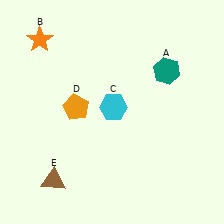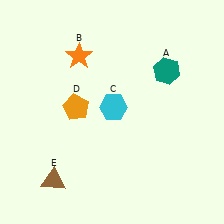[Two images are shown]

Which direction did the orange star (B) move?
The orange star (B) moved right.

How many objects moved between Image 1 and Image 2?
1 object moved between the two images.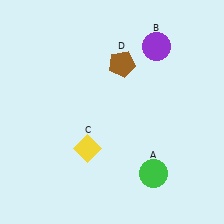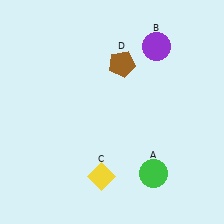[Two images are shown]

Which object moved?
The yellow diamond (C) moved down.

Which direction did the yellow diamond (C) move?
The yellow diamond (C) moved down.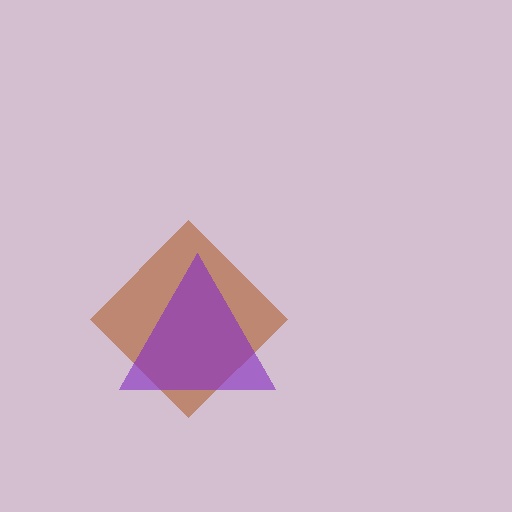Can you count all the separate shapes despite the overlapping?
Yes, there are 2 separate shapes.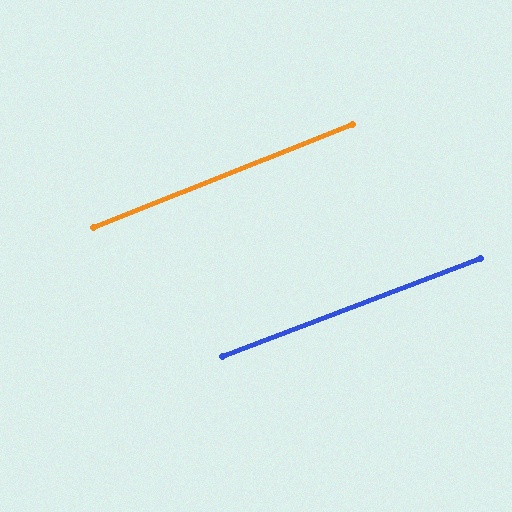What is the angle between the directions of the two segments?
Approximately 1 degree.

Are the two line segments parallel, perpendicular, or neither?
Parallel — their directions differ by only 0.8°.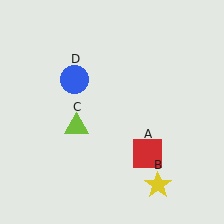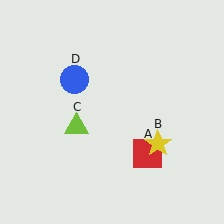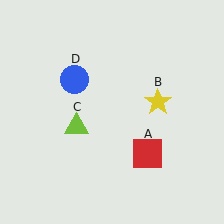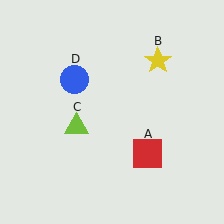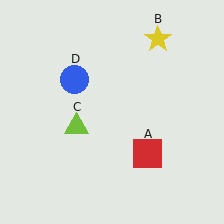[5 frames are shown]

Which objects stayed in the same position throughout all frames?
Red square (object A) and lime triangle (object C) and blue circle (object D) remained stationary.